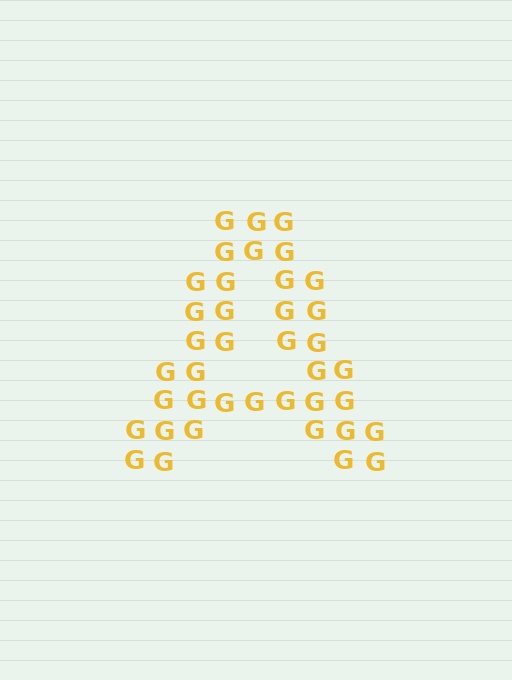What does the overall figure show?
The overall figure shows the letter A.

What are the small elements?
The small elements are letter G's.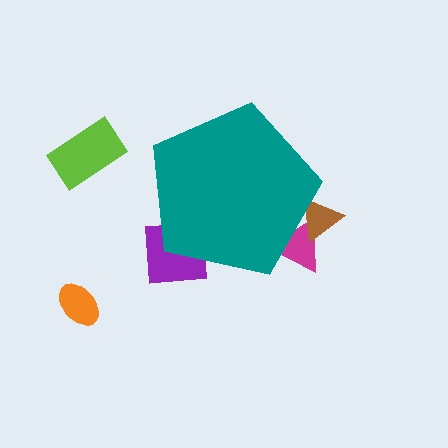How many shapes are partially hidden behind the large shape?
3 shapes are partially hidden.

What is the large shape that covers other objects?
A teal pentagon.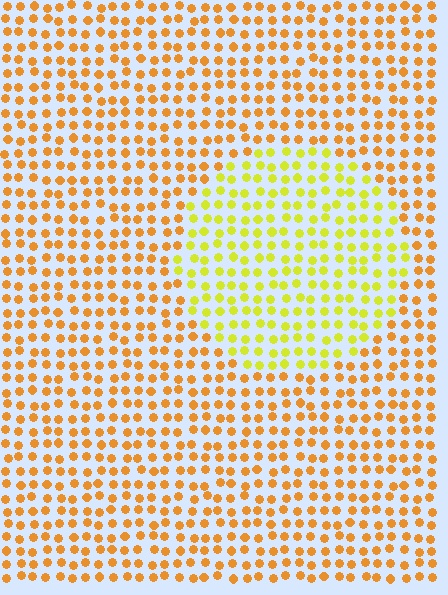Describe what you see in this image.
The image is filled with small orange elements in a uniform arrangement. A circle-shaped region is visible where the elements are tinted to a slightly different hue, forming a subtle color boundary.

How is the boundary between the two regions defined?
The boundary is defined purely by a slight shift in hue (about 35 degrees). Spacing, size, and orientation are identical on both sides.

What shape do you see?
I see a circle.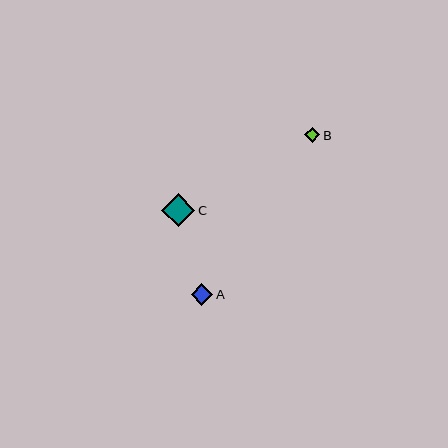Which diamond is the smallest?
Diamond B is the smallest with a size of approximately 15 pixels.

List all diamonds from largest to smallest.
From largest to smallest: C, A, B.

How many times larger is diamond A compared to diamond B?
Diamond A is approximately 1.5 times the size of diamond B.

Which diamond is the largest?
Diamond C is the largest with a size of approximately 33 pixels.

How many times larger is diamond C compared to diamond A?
Diamond C is approximately 1.5 times the size of diamond A.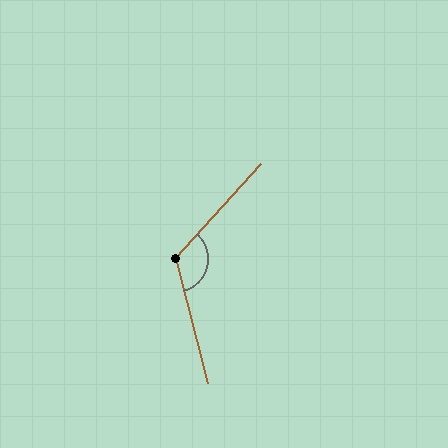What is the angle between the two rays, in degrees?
Approximately 124 degrees.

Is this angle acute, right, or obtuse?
It is obtuse.